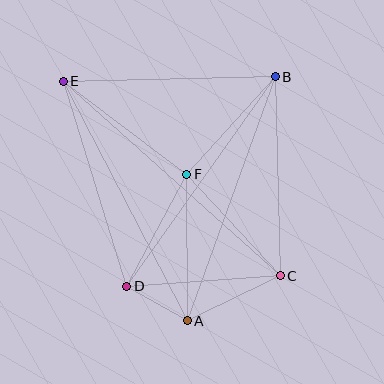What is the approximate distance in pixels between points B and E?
The distance between B and E is approximately 212 pixels.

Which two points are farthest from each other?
Points C and E are farthest from each other.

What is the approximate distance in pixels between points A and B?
The distance between A and B is approximately 259 pixels.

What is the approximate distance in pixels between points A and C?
The distance between A and C is approximately 103 pixels.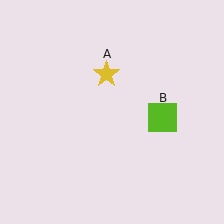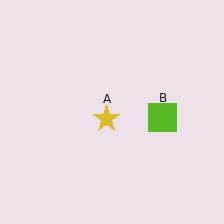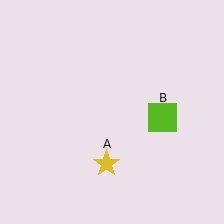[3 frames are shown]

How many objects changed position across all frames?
1 object changed position: yellow star (object A).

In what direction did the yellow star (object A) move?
The yellow star (object A) moved down.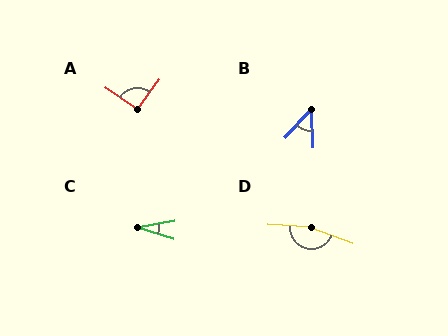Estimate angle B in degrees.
Approximately 46 degrees.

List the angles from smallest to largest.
C (28°), B (46°), A (93°), D (163°).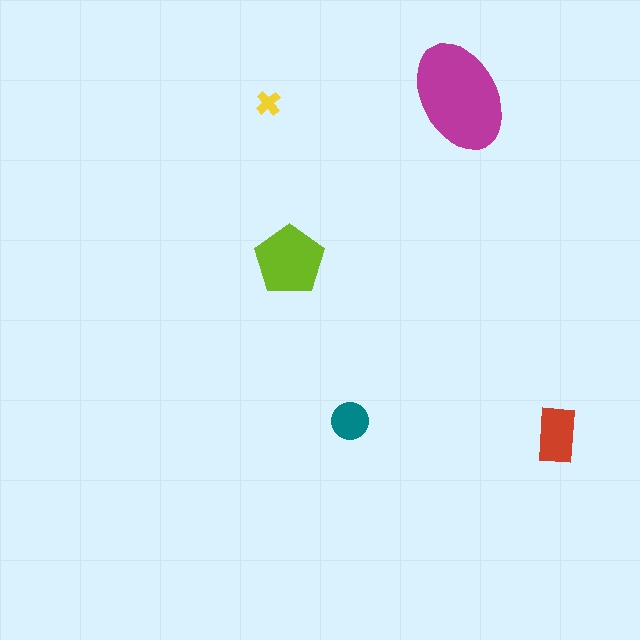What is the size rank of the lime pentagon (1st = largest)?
2nd.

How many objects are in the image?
There are 5 objects in the image.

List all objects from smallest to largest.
The yellow cross, the teal circle, the red rectangle, the lime pentagon, the magenta ellipse.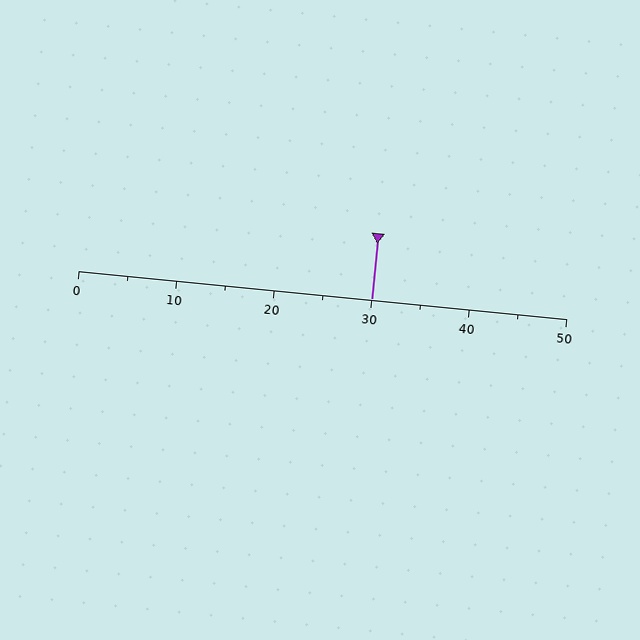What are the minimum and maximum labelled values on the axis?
The axis runs from 0 to 50.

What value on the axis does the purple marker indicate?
The marker indicates approximately 30.